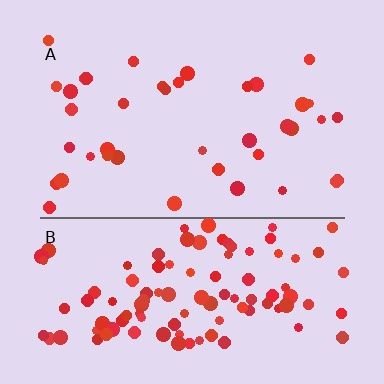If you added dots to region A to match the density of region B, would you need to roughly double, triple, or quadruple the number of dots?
Approximately triple.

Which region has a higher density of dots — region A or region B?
B (the bottom).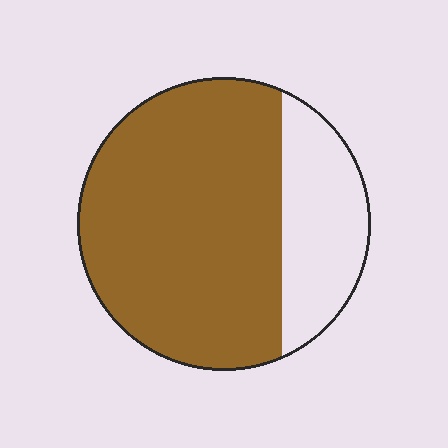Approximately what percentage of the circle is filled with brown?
Approximately 75%.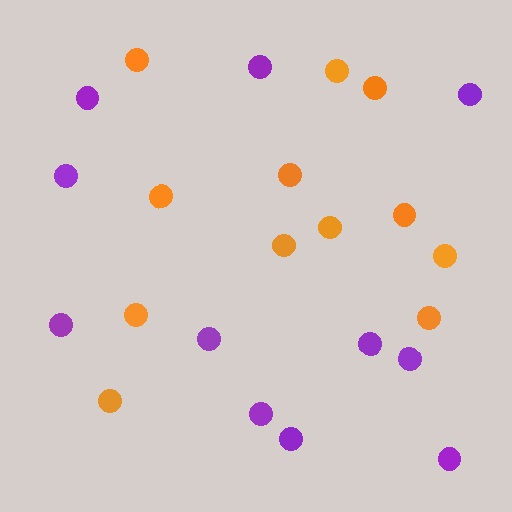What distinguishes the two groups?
There are 2 groups: one group of orange circles (12) and one group of purple circles (11).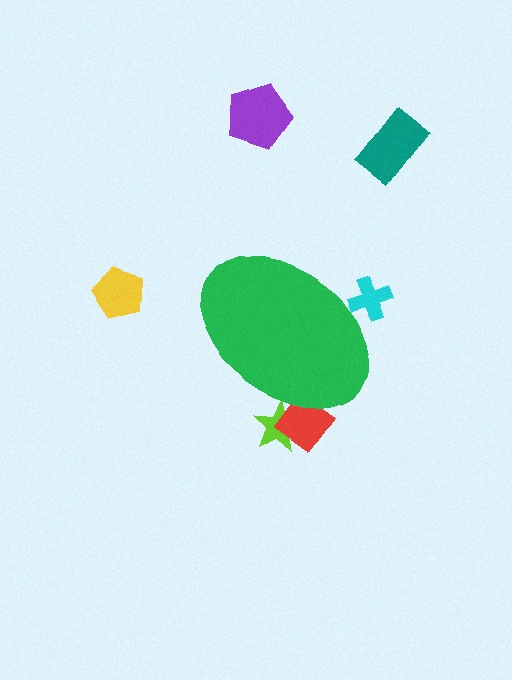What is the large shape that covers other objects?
A green ellipse.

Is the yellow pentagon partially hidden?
No, the yellow pentagon is fully visible.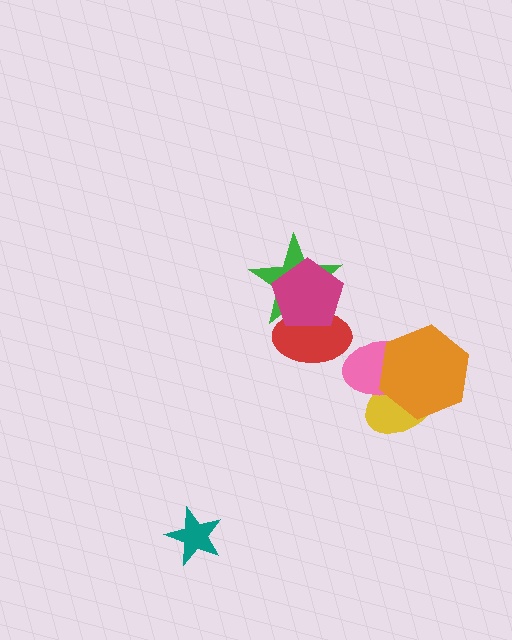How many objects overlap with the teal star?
0 objects overlap with the teal star.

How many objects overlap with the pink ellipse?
2 objects overlap with the pink ellipse.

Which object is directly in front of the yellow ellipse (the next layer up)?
The pink ellipse is directly in front of the yellow ellipse.